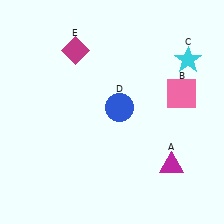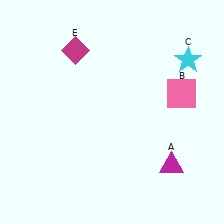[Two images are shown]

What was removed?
The blue circle (D) was removed in Image 2.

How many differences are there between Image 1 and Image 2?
There is 1 difference between the two images.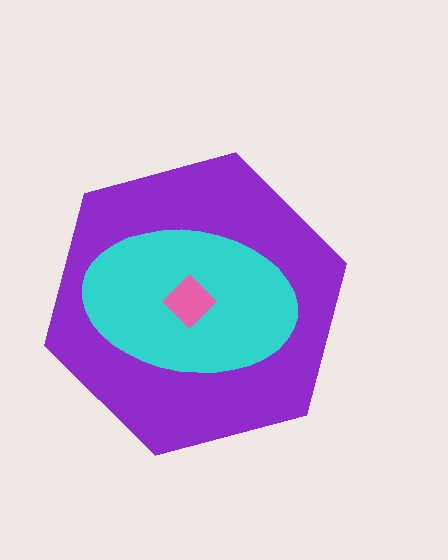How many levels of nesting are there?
3.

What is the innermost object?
The pink diamond.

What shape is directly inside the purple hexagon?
The cyan ellipse.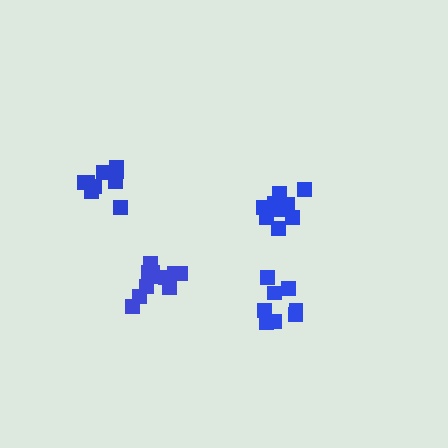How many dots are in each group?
Group 1: 9 dots, Group 2: 13 dots, Group 3: 11 dots, Group 4: 8 dots (41 total).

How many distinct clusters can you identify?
There are 4 distinct clusters.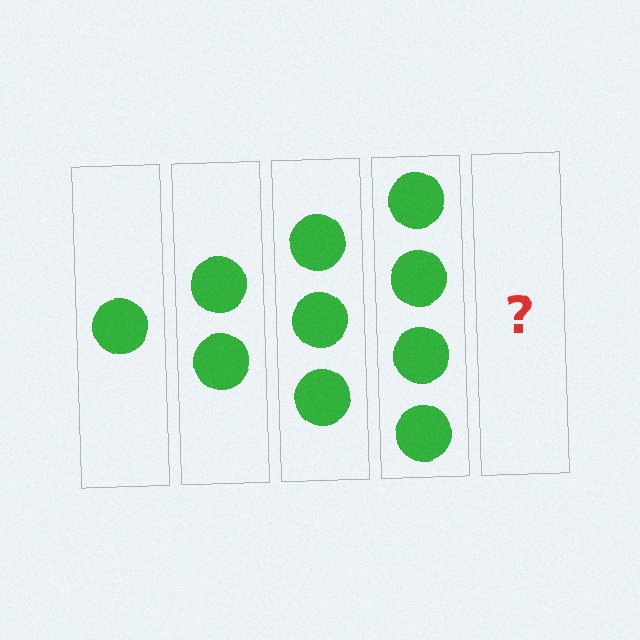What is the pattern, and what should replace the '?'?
The pattern is that each step adds one more circle. The '?' should be 5 circles.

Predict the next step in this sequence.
The next step is 5 circles.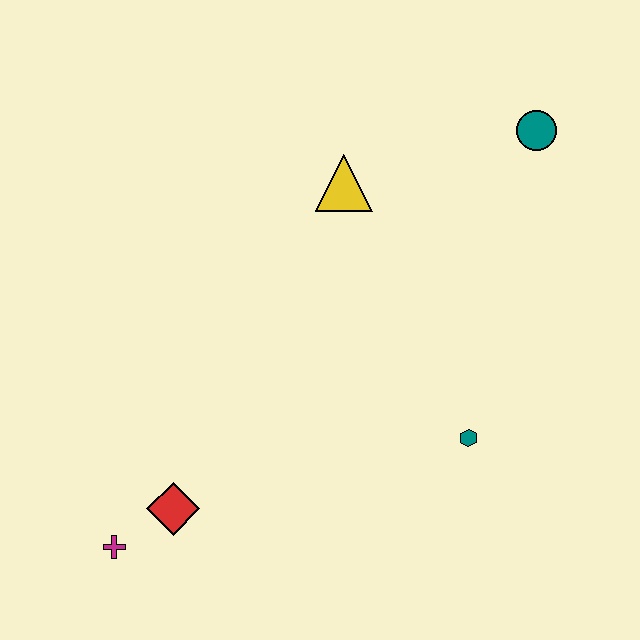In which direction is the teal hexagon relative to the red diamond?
The teal hexagon is to the right of the red diamond.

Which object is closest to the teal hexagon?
The yellow triangle is closest to the teal hexagon.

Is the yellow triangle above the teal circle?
No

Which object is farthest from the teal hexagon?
The magenta cross is farthest from the teal hexagon.